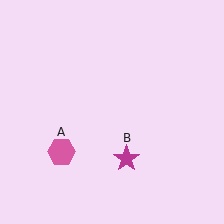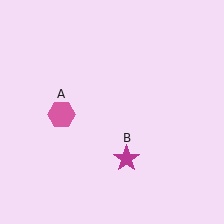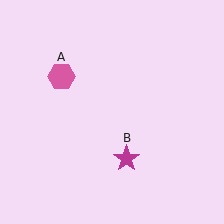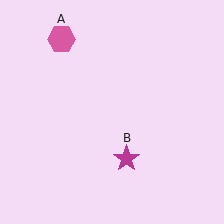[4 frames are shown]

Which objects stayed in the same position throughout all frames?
Magenta star (object B) remained stationary.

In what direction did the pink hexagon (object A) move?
The pink hexagon (object A) moved up.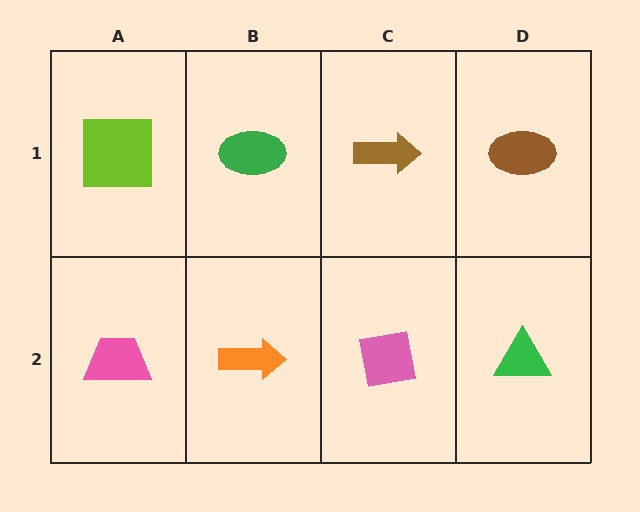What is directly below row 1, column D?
A green triangle.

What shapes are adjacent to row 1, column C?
A pink square (row 2, column C), a green ellipse (row 1, column B), a brown ellipse (row 1, column D).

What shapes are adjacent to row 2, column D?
A brown ellipse (row 1, column D), a pink square (row 2, column C).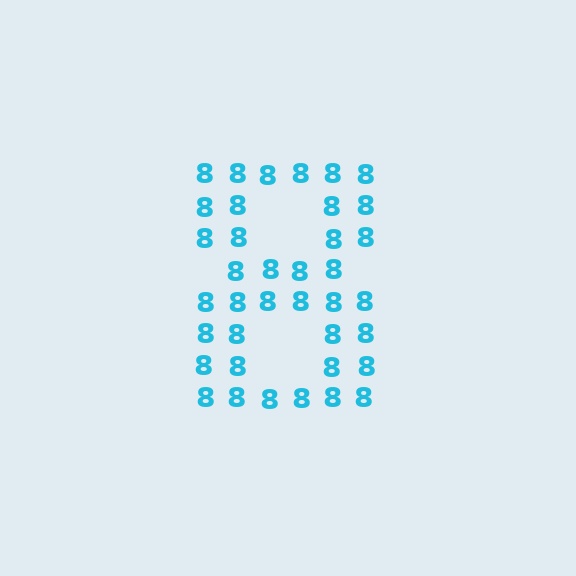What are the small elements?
The small elements are digit 8's.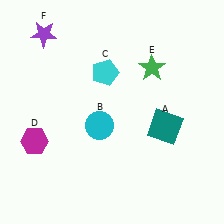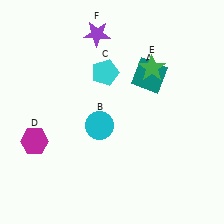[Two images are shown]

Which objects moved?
The objects that moved are: the teal square (A), the purple star (F).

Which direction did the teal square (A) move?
The teal square (A) moved up.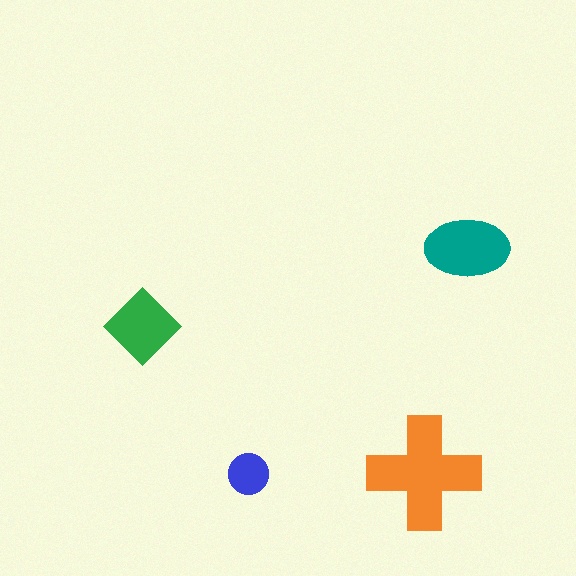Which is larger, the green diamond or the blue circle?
The green diamond.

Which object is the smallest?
The blue circle.